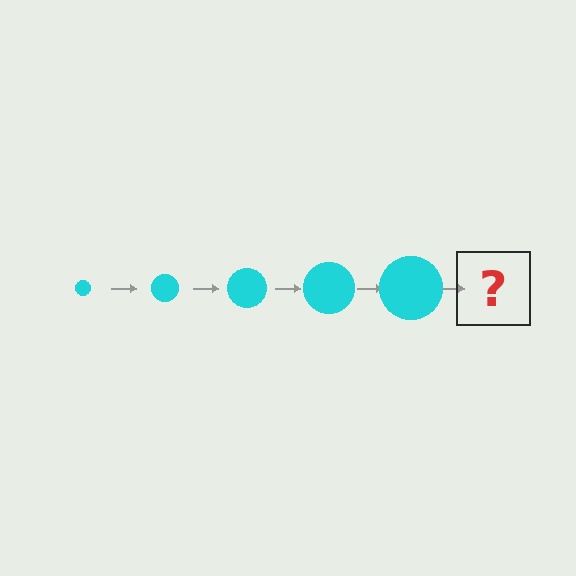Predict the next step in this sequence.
The next step is a cyan circle, larger than the previous one.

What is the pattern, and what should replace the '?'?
The pattern is that the circle gets progressively larger each step. The '?' should be a cyan circle, larger than the previous one.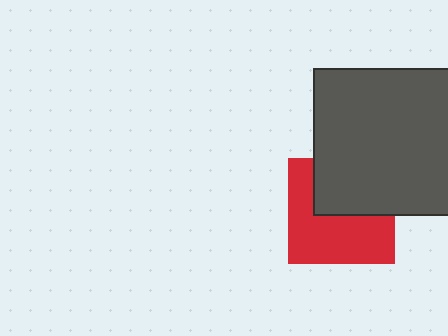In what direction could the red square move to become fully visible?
The red square could move down. That would shift it out from behind the dark gray square entirely.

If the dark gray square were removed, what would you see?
You would see the complete red square.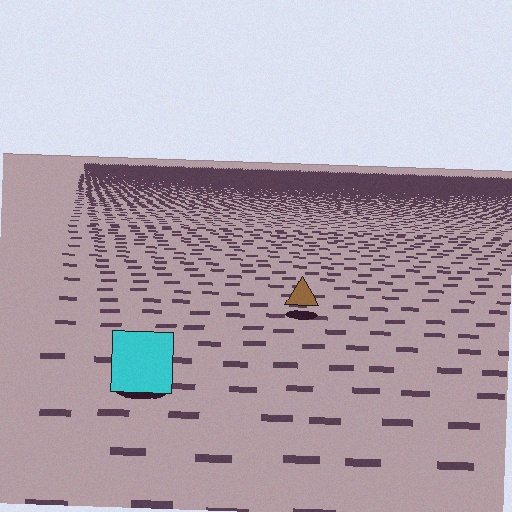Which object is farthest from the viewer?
The brown triangle is farthest from the viewer. It appears smaller and the ground texture around it is denser.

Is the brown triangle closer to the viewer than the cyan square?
No. The cyan square is closer — you can tell from the texture gradient: the ground texture is coarser near it.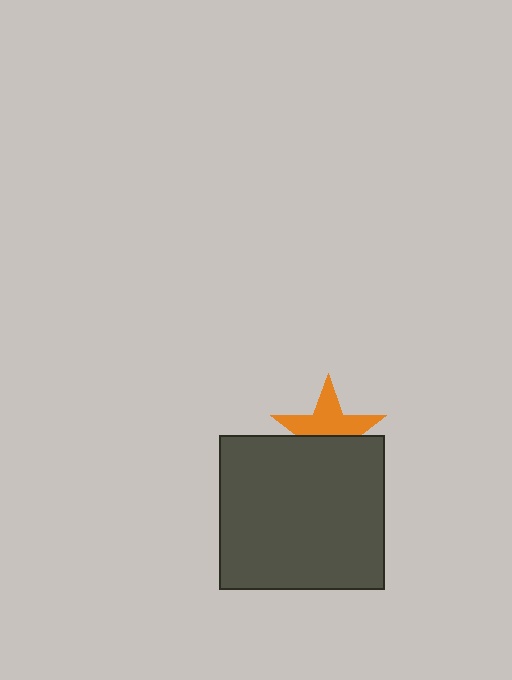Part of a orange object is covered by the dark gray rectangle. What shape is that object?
It is a star.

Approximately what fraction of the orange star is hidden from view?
Roughly 44% of the orange star is hidden behind the dark gray rectangle.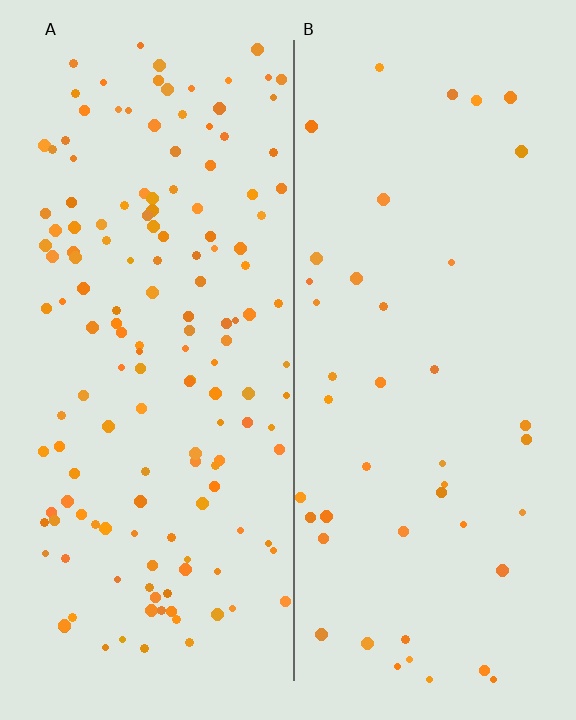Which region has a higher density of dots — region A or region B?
A (the left).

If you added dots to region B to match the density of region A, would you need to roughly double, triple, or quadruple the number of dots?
Approximately triple.